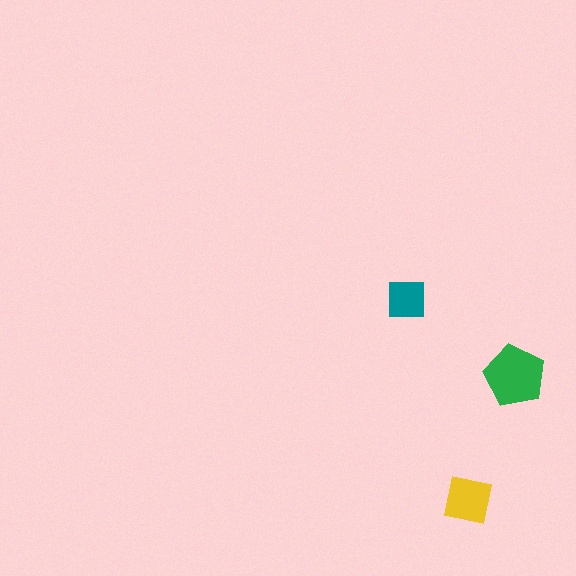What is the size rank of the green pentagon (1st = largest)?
1st.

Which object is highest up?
The teal square is topmost.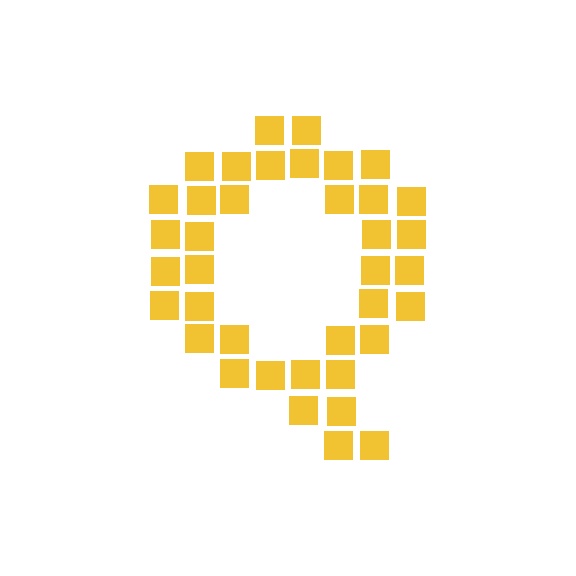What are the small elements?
The small elements are squares.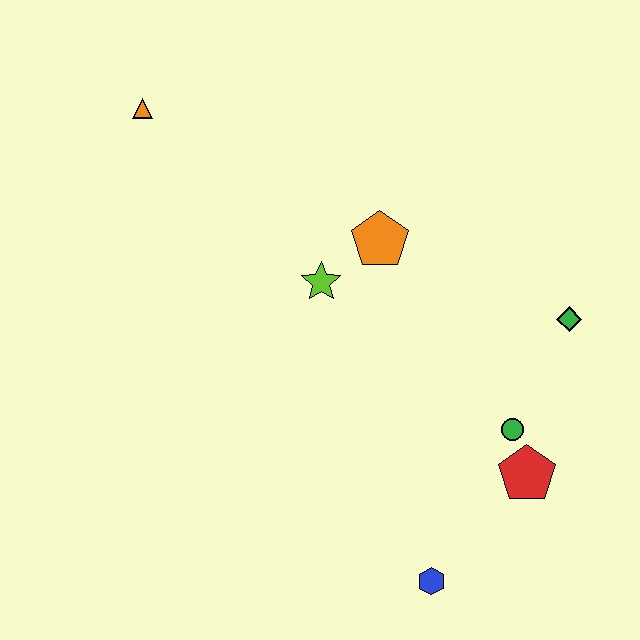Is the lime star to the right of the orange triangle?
Yes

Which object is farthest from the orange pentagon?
The blue hexagon is farthest from the orange pentagon.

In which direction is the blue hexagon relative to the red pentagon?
The blue hexagon is below the red pentagon.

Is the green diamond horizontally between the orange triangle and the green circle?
No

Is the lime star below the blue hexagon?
No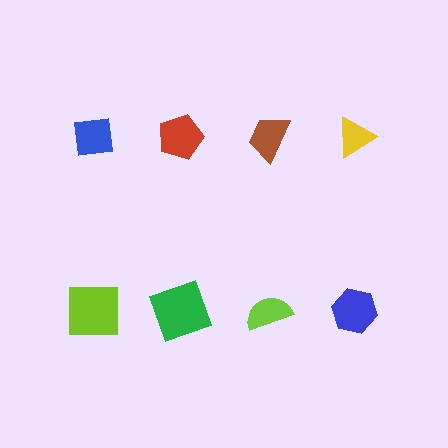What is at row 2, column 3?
A lime semicircle.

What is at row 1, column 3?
A brown trapezoid.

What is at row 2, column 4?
A blue hexagon.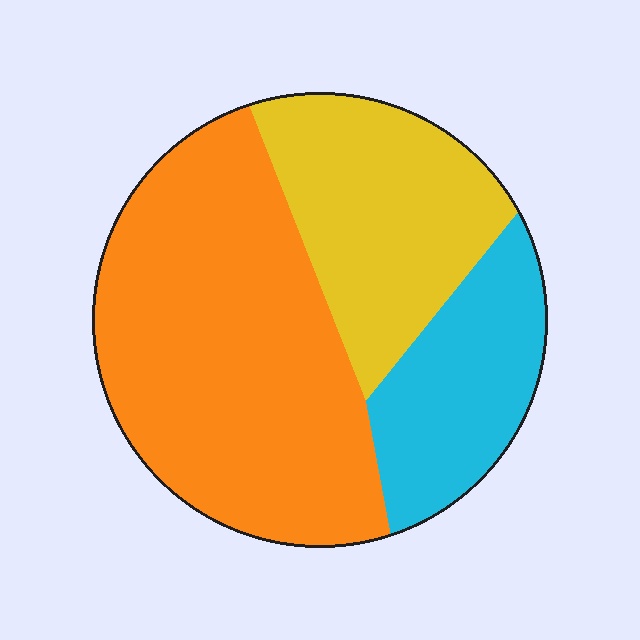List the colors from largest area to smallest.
From largest to smallest: orange, yellow, cyan.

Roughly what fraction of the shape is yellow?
Yellow covers roughly 25% of the shape.